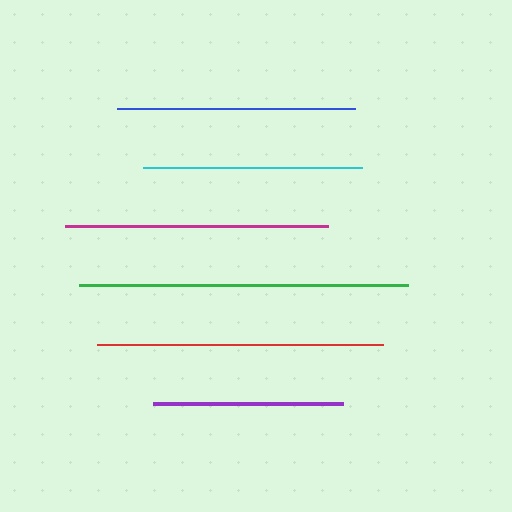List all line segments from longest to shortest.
From longest to shortest: green, red, magenta, blue, cyan, purple.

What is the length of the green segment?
The green segment is approximately 328 pixels long.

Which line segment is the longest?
The green line is the longest at approximately 328 pixels.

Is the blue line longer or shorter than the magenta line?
The magenta line is longer than the blue line.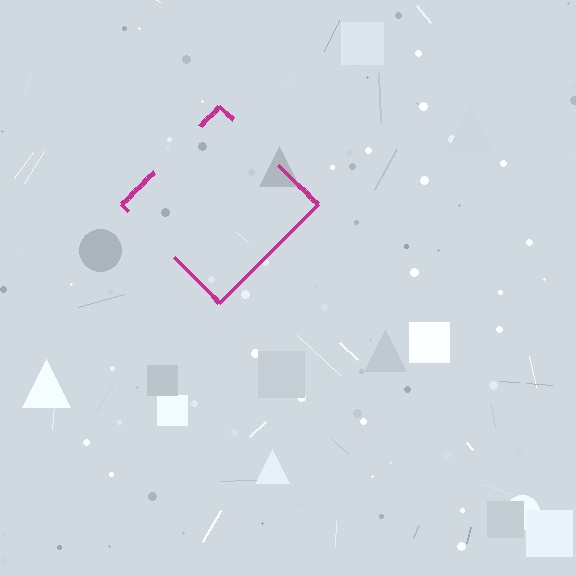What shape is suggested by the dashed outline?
The dashed outline suggests a diamond.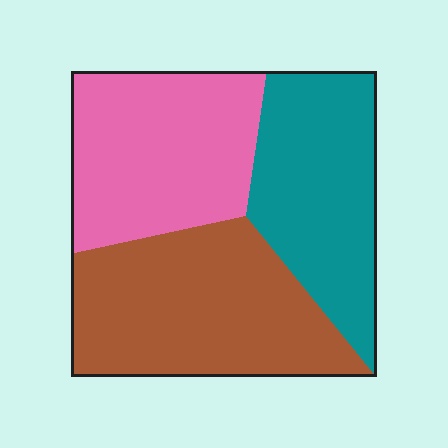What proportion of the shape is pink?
Pink covers around 30% of the shape.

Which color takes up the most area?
Brown, at roughly 40%.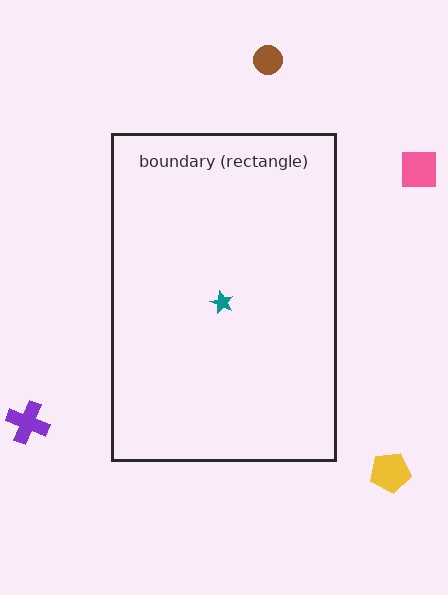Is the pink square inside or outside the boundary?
Outside.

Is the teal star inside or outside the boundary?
Inside.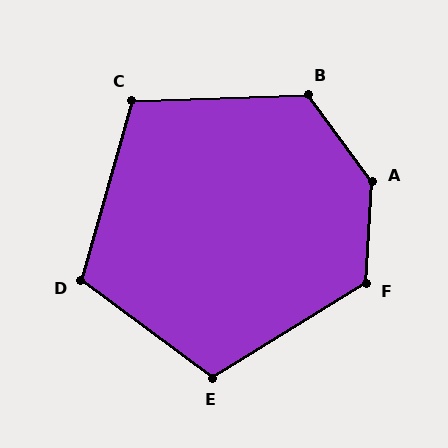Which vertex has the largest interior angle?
A, at approximately 140 degrees.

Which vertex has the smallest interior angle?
C, at approximately 108 degrees.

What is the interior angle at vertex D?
Approximately 110 degrees (obtuse).